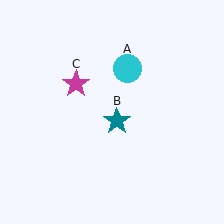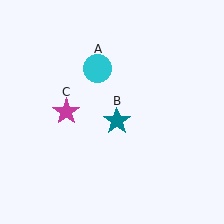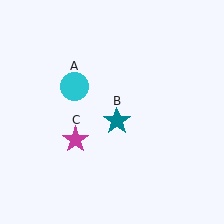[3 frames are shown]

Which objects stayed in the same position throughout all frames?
Teal star (object B) remained stationary.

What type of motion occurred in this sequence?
The cyan circle (object A), magenta star (object C) rotated counterclockwise around the center of the scene.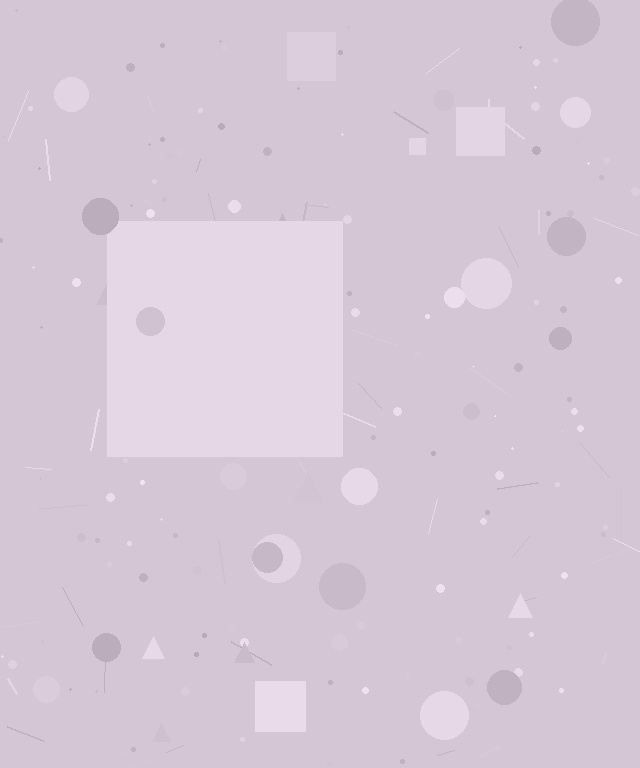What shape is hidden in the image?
A square is hidden in the image.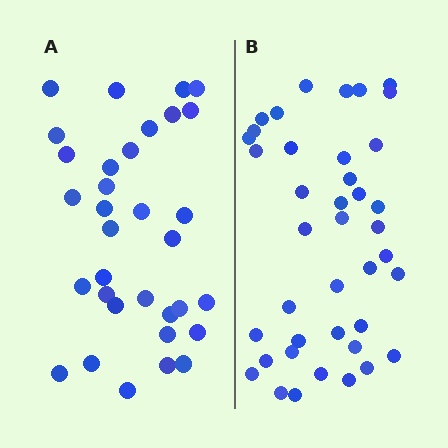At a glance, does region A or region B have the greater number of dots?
Region B (the right region) has more dots.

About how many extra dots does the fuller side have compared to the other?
Region B has roughly 8 or so more dots than region A.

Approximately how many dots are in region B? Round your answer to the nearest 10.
About 40 dots.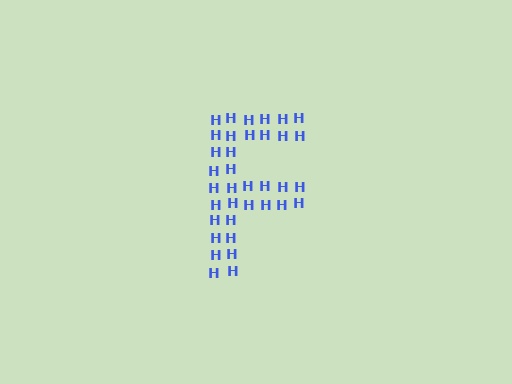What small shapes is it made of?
It is made of small letter H's.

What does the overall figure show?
The overall figure shows the letter F.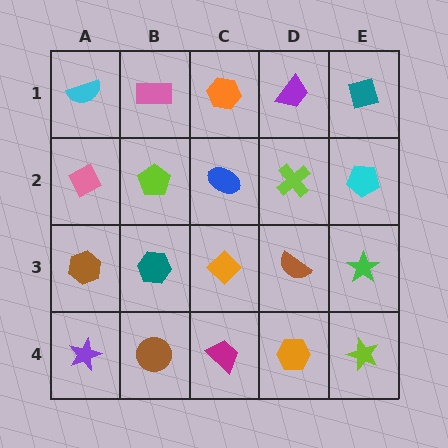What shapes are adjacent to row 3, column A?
A pink diamond (row 2, column A), a purple star (row 4, column A), a teal hexagon (row 3, column B).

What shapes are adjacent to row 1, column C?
A blue ellipse (row 2, column C), a pink rectangle (row 1, column B), a purple trapezoid (row 1, column D).